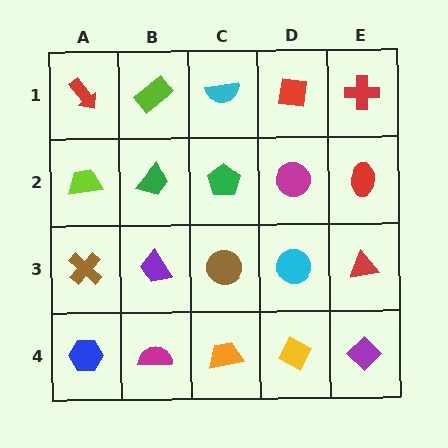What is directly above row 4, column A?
A brown cross.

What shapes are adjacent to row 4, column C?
A brown circle (row 3, column C), a magenta semicircle (row 4, column B), a yellow diamond (row 4, column D).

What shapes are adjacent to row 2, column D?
A red square (row 1, column D), a cyan circle (row 3, column D), a green pentagon (row 2, column C), a red ellipse (row 2, column E).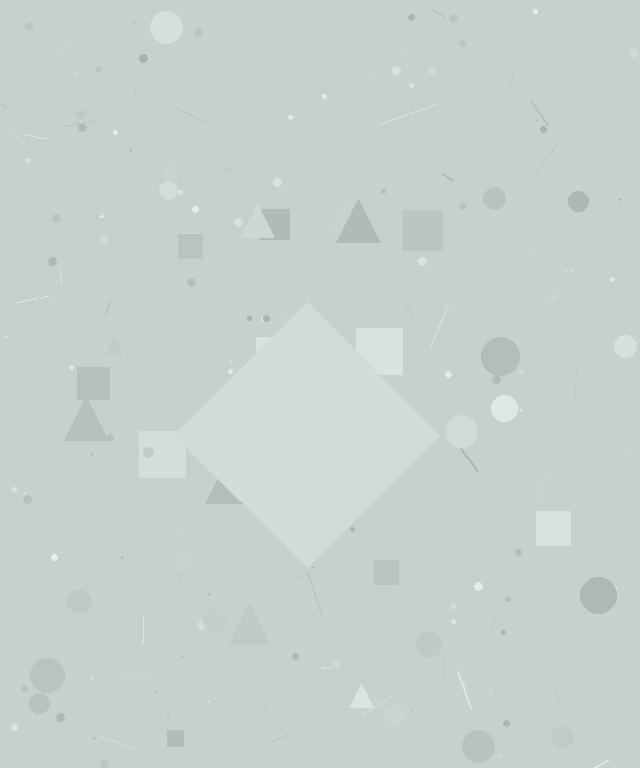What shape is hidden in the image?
A diamond is hidden in the image.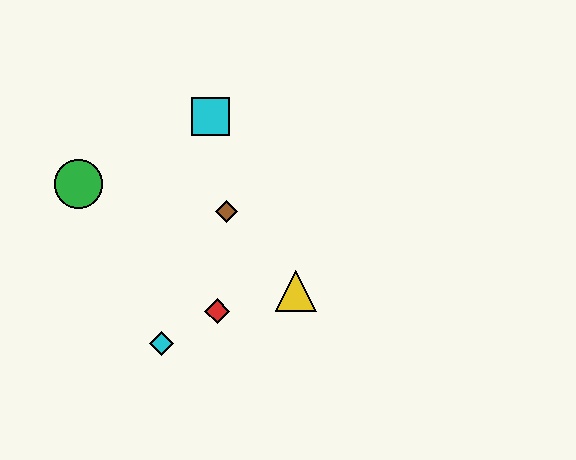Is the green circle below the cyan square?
Yes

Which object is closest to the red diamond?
The cyan diamond is closest to the red diamond.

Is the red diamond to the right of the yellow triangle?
No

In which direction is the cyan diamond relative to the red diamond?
The cyan diamond is to the left of the red diamond.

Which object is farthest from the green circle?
The yellow triangle is farthest from the green circle.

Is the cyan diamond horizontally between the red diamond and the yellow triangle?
No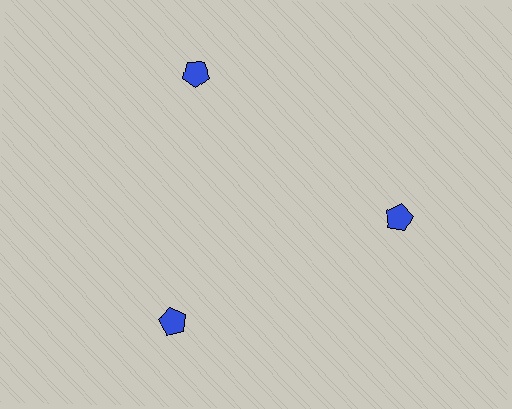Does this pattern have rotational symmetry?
Yes, this pattern has 3-fold rotational symmetry. It looks the same after rotating 120 degrees around the center.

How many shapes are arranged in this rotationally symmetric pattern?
There are 3 shapes, arranged in 3 groups of 1.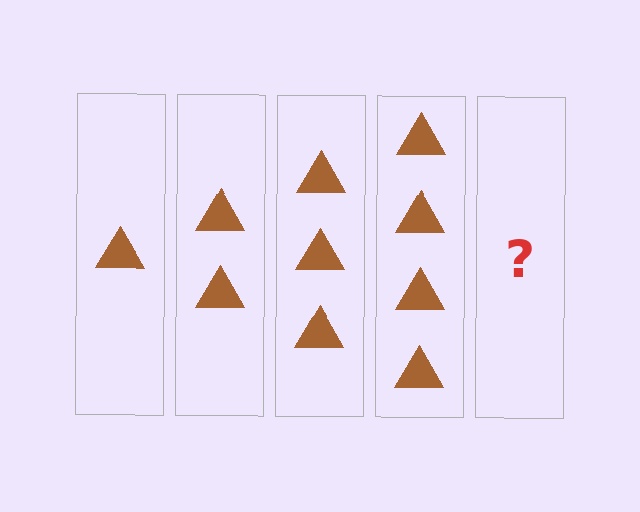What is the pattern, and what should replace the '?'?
The pattern is that each step adds one more triangle. The '?' should be 5 triangles.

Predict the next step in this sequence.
The next step is 5 triangles.